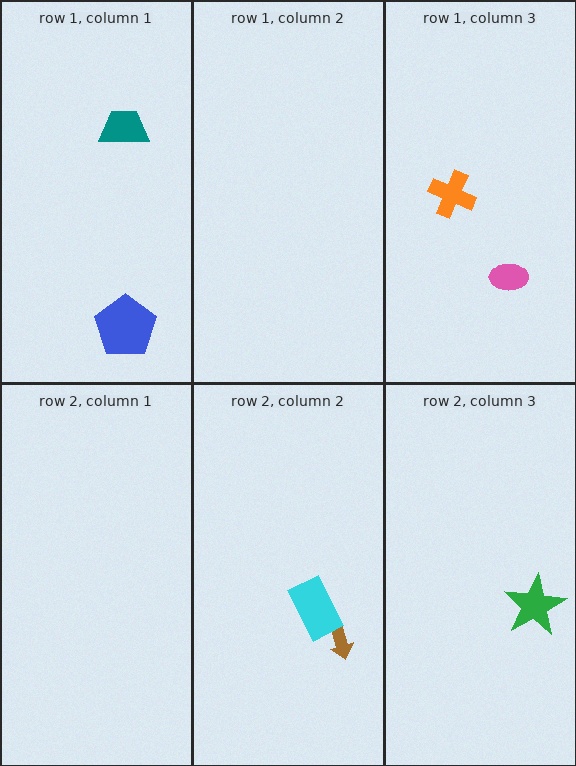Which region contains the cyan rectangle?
The row 2, column 2 region.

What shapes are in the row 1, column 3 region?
The orange cross, the pink ellipse.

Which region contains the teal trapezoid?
The row 1, column 1 region.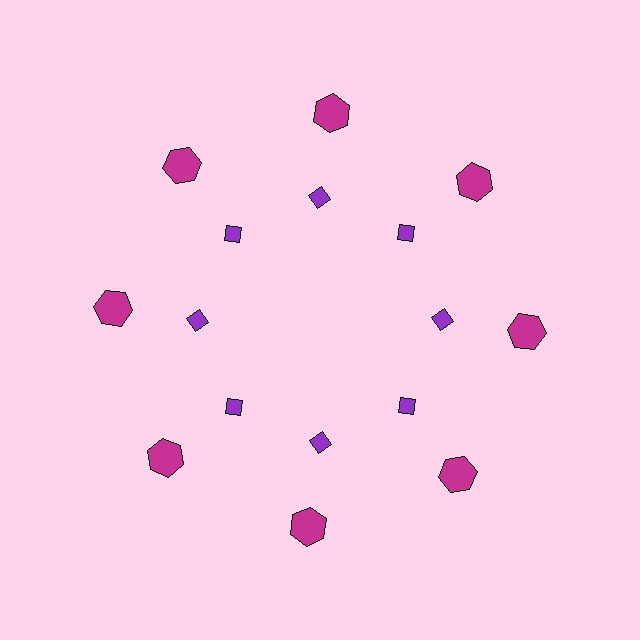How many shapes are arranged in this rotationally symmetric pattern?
There are 16 shapes, arranged in 8 groups of 2.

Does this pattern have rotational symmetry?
Yes, this pattern has 8-fold rotational symmetry. It looks the same after rotating 45 degrees around the center.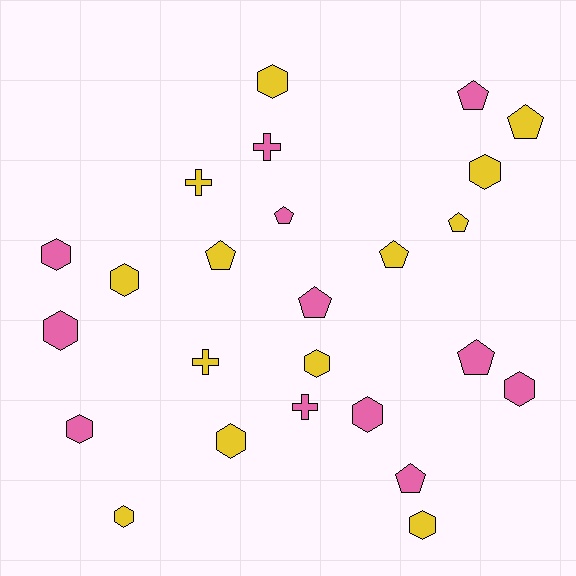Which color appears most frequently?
Yellow, with 13 objects.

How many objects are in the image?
There are 25 objects.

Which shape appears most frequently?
Hexagon, with 12 objects.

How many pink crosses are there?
There are 2 pink crosses.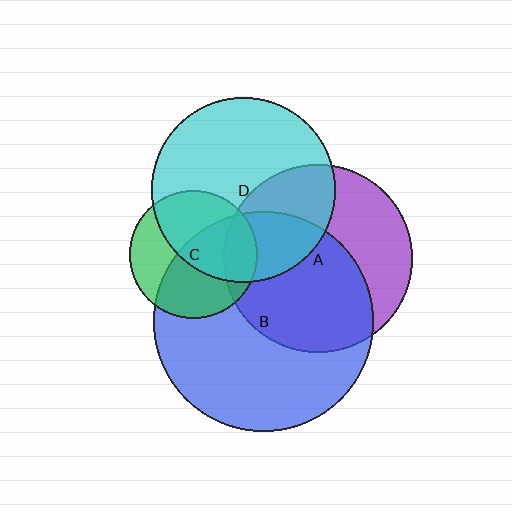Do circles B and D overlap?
Yes.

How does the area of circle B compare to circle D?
Approximately 1.4 times.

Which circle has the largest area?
Circle B (blue).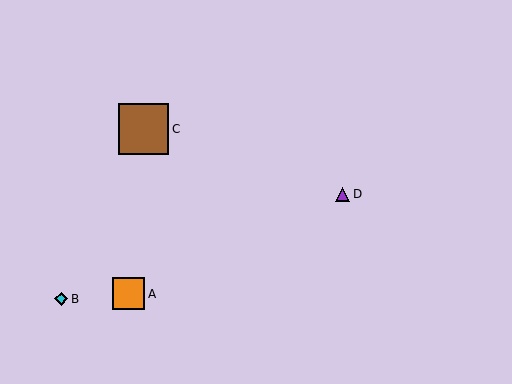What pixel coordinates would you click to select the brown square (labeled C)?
Click at (143, 129) to select the brown square C.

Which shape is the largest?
The brown square (labeled C) is the largest.